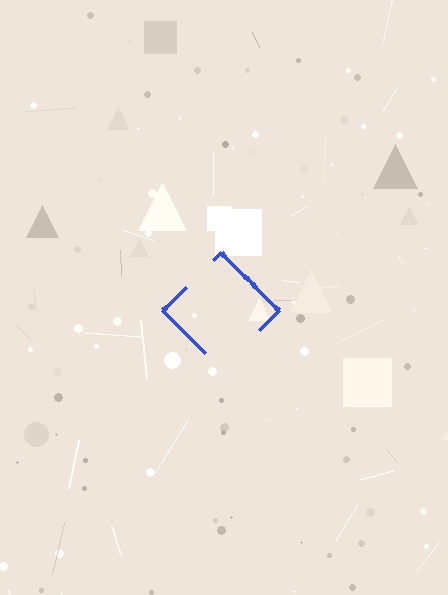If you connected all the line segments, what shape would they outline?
They would outline a diamond.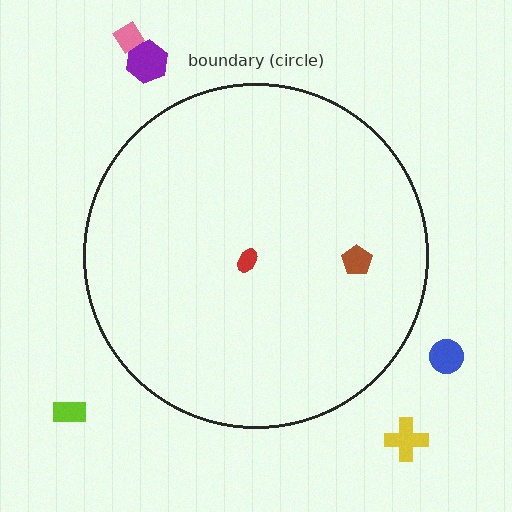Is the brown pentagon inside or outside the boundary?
Inside.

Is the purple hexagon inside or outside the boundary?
Outside.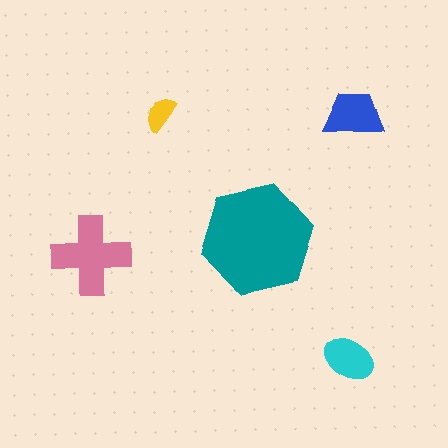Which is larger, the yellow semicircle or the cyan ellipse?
The cyan ellipse.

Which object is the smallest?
The yellow semicircle.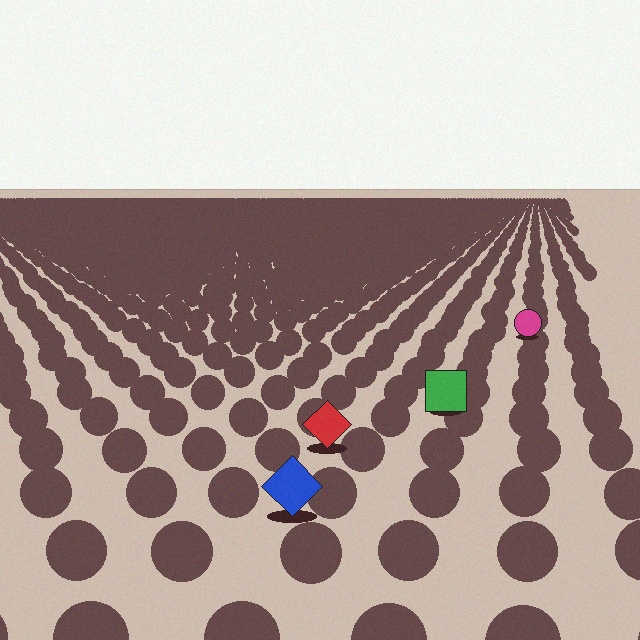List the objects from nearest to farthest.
From nearest to farthest: the blue diamond, the red diamond, the green square, the magenta circle.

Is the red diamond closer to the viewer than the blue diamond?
No. The blue diamond is closer — you can tell from the texture gradient: the ground texture is coarser near it.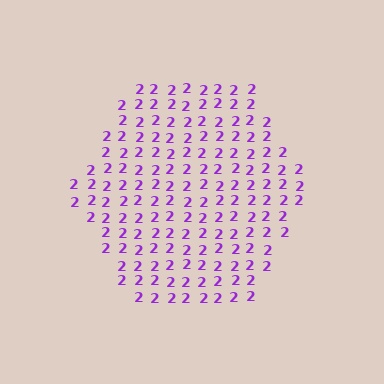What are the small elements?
The small elements are digit 2's.